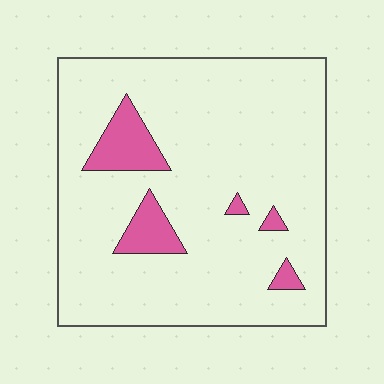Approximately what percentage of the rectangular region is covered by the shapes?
Approximately 10%.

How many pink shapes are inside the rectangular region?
5.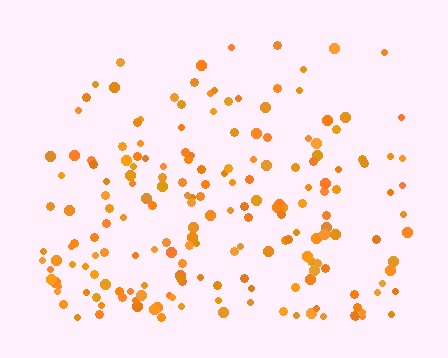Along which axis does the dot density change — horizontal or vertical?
Vertical.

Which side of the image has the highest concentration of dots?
The bottom.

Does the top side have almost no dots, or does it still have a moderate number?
Still a moderate number, just noticeably fewer than the bottom.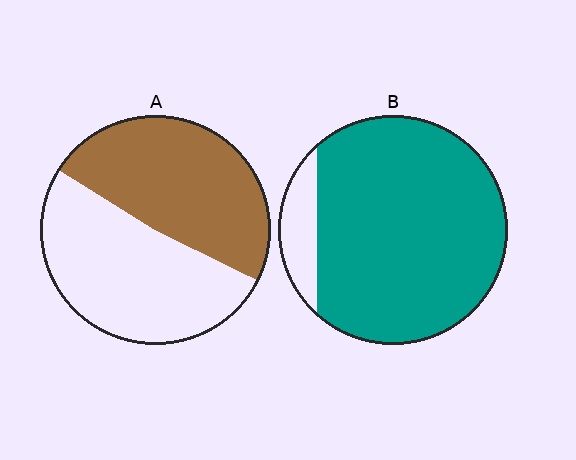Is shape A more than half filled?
Roughly half.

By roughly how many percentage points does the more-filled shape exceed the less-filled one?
By roughly 40 percentage points (B over A).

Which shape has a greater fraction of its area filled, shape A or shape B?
Shape B.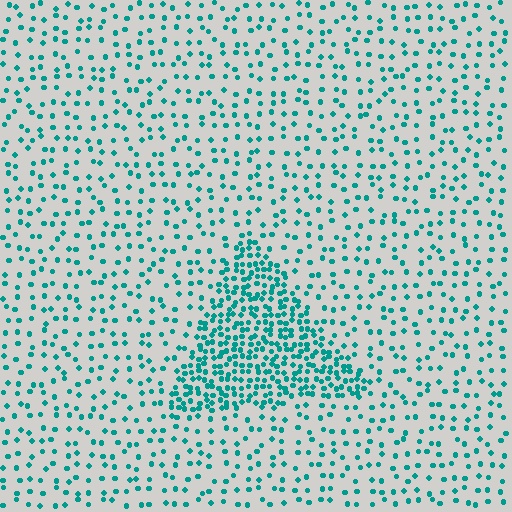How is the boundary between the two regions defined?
The boundary is defined by a change in element density (approximately 2.8x ratio). All elements are the same color, size, and shape.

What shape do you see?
I see a triangle.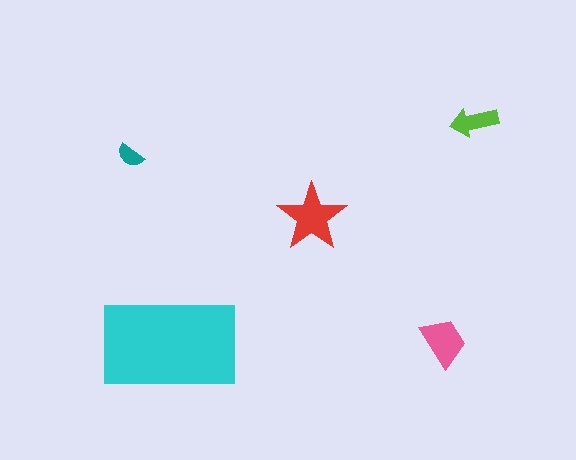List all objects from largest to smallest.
The cyan rectangle, the red star, the pink trapezoid, the lime arrow, the teal semicircle.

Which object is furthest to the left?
The teal semicircle is leftmost.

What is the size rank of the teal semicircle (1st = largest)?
5th.